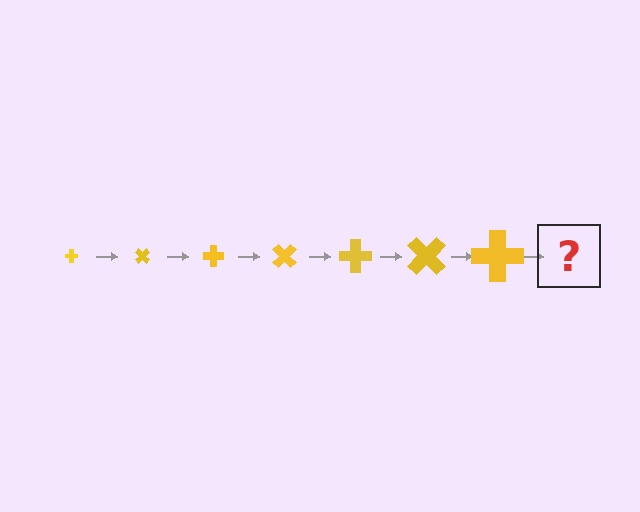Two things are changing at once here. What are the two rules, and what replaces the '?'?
The two rules are that the cross grows larger each step and it rotates 45 degrees each step. The '?' should be a cross, larger than the previous one and rotated 315 degrees from the start.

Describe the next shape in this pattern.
It should be a cross, larger than the previous one and rotated 315 degrees from the start.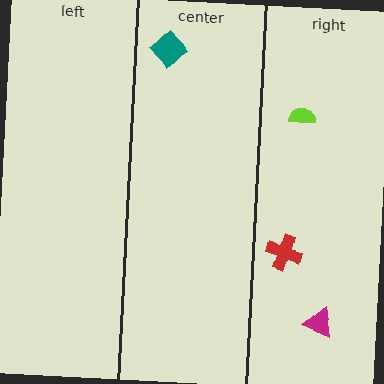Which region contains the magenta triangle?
The right region.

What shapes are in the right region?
The red cross, the magenta triangle, the lime semicircle.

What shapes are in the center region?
The teal diamond.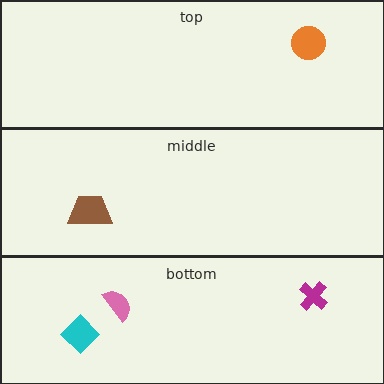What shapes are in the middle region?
The brown trapezoid.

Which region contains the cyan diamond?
The bottom region.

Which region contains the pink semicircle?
The bottom region.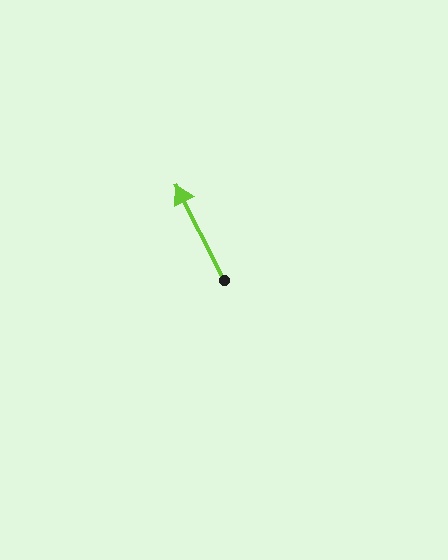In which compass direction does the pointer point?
Northwest.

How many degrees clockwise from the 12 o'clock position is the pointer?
Approximately 333 degrees.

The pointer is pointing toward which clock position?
Roughly 11 o'clock.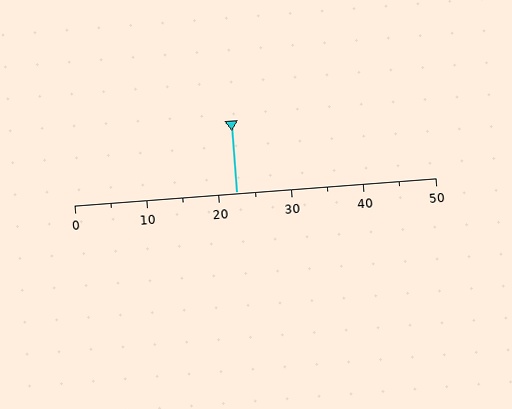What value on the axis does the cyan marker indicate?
The marker indicates approximately 22.5.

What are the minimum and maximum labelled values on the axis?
The axis runs from 0 to 50.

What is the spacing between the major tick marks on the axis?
The major ticks are spaced 10 apart.